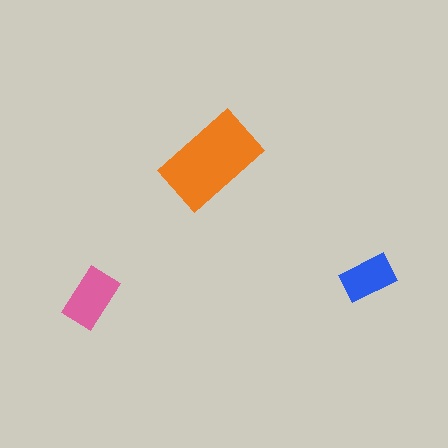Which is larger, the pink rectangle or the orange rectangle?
The orange one.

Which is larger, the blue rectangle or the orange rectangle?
The orange one.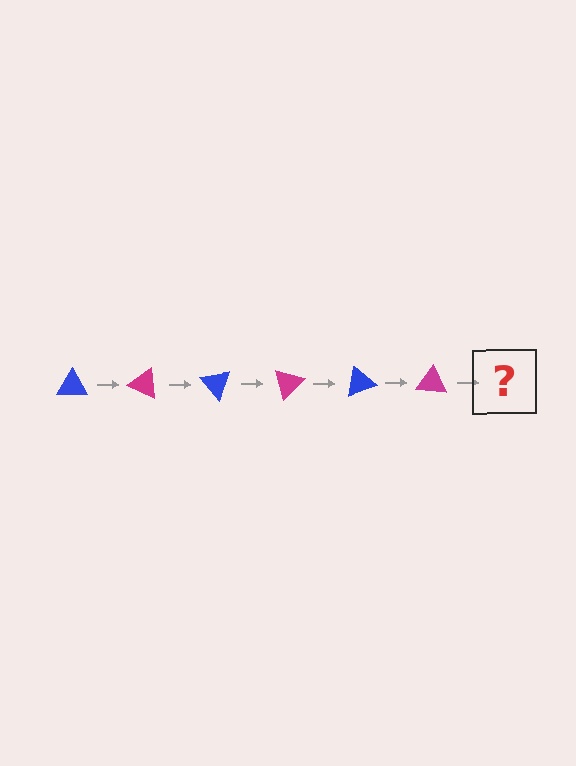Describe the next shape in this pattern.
It should be a blue triangle, rotated 150 degrees from the start.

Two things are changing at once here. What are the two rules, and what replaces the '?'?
The two rules are that it rotates 25 degrees each step and the color cycles through blue and magenta. The '?' should be a blue triangle, rotated 150 degrees from the start.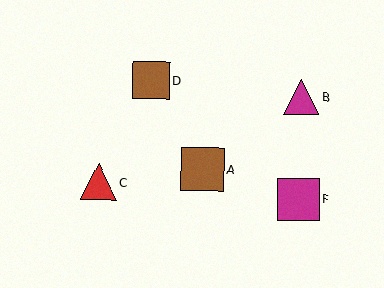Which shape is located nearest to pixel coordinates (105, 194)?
The red triangle (labeled C) at (99, 182) is nearest to that location.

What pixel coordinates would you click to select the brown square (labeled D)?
Click at (151, 81) to select the brown square D.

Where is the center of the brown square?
The center of the brown square is at (202, 169).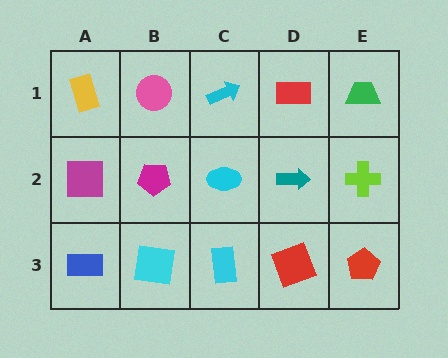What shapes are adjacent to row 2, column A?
A yellow rectangle (row 1, column A), a blue rectangle (row 3, column A), a magenta pentagon (row 2, column B).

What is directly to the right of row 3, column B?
A cyan rectangle.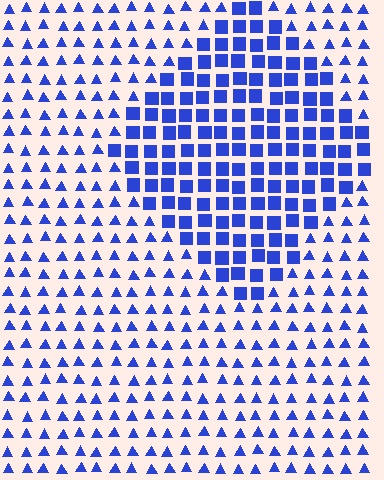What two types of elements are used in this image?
The image uses squares inside the diamond region and triangles outside it.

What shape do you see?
I see a diamond.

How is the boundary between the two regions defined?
The boundary is defined by a change in element shape: squares inside vs. triangles outside. All elements share the same color and spacing.